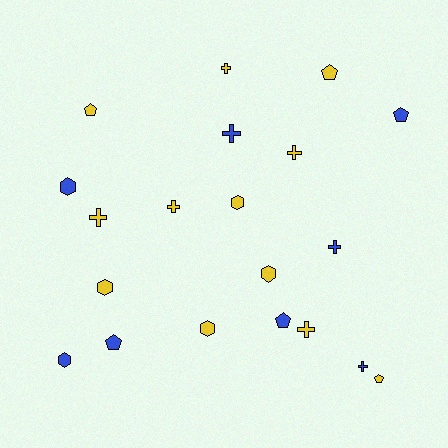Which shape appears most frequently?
Cross, with 8 objects.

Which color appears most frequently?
Yellow, with 12 objects.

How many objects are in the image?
There are 20 objects.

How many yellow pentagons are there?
There are 3 yellow pentagons.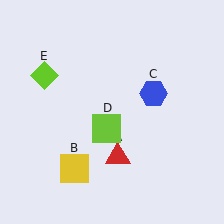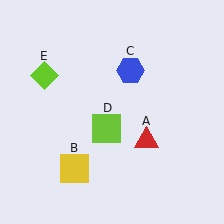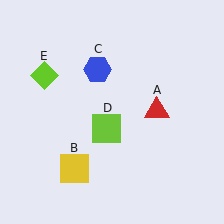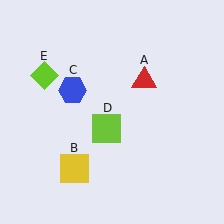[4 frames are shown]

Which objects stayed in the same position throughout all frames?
Yellow square (object B) and lime square (object D) and lime diamond (object E) remained stationary.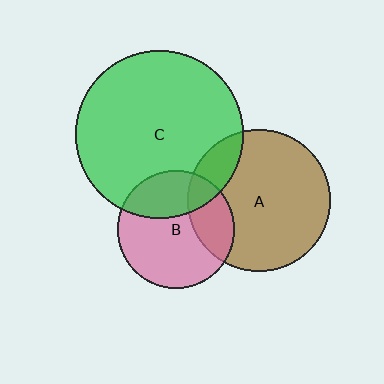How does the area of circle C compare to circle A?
Approximately 1.4 times.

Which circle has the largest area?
Circle C (green).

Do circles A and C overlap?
Yes.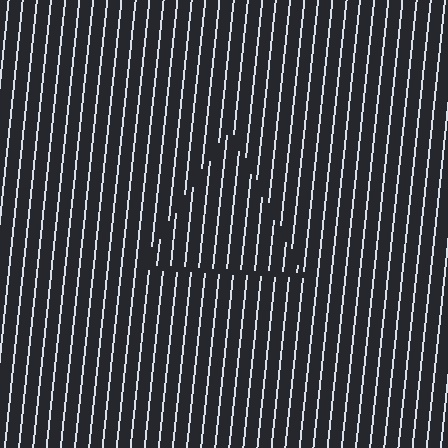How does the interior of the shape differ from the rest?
The interior of the shape contains the same grating, shifted by half a period — the contour is defined by the phase discontinuity where line-ends from the inner and outer gratings abut.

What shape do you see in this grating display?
An illusory triangle. The interior of the shape contains the same grating, shifted by half a period — the contour is defined by the phase discontinuity where line-ends from the inner and outer gratings abut.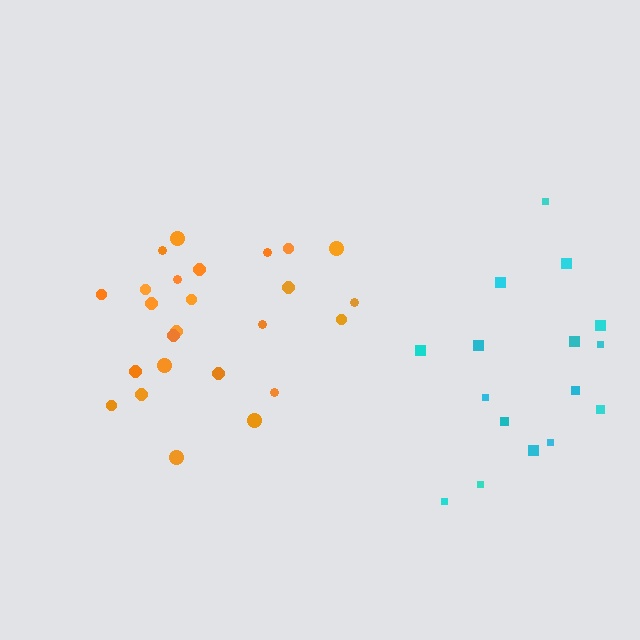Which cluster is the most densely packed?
Orange.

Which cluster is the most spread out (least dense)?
Cyan.